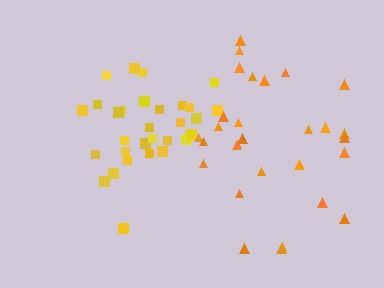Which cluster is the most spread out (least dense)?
Orange.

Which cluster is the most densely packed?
Yellow.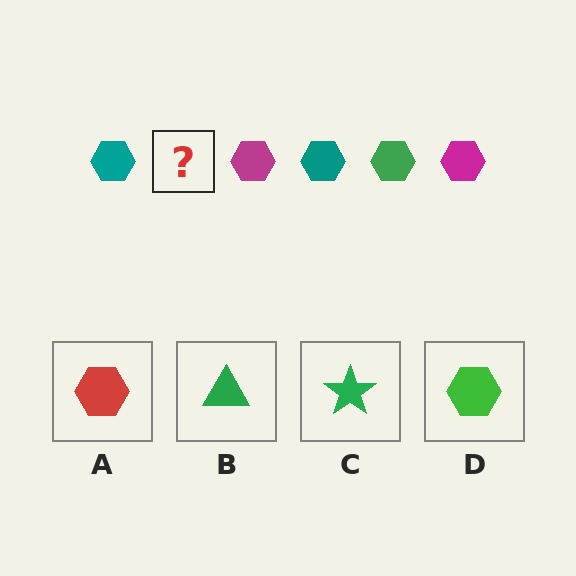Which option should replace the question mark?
Option D.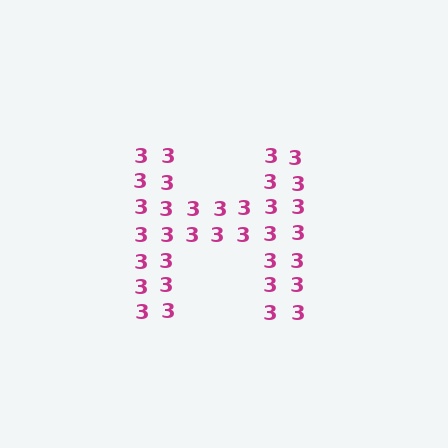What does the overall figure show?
The overall figure shows the letter H.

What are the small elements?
The small elements are digit 3's.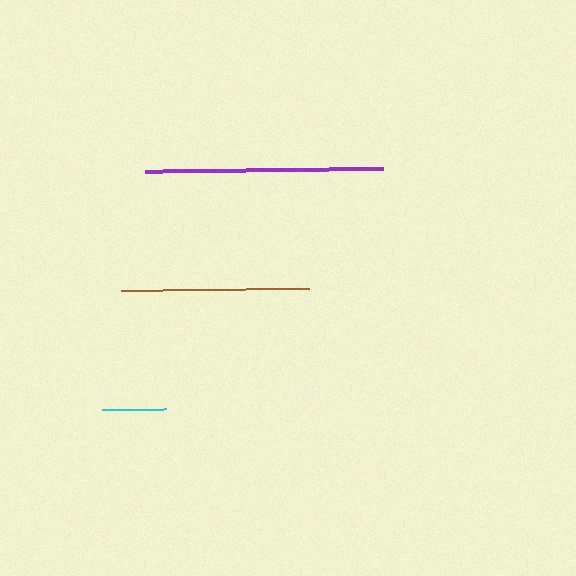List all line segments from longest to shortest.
From longest to shortest: purple, brown, cyan.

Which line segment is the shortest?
The cyan line is the shortest at approximately 64 pixels.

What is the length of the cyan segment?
The cyan segment is approximately 64 pixels long.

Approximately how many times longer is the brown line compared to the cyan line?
The brown line is approximately 2.9 times the length of the cyan line.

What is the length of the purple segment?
The purple segment is approximately 238 pixels long.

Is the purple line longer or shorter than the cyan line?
The purple line is longer than the cyan line.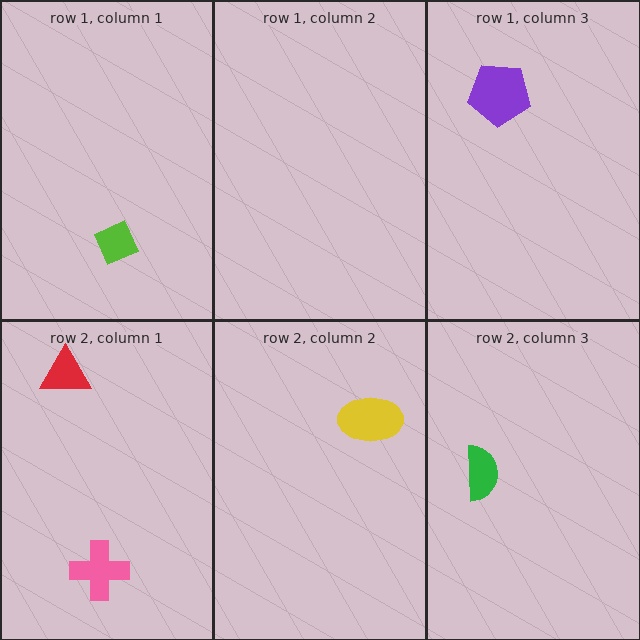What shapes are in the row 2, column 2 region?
The yellow ellipse.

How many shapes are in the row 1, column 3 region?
1.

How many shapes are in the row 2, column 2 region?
1.